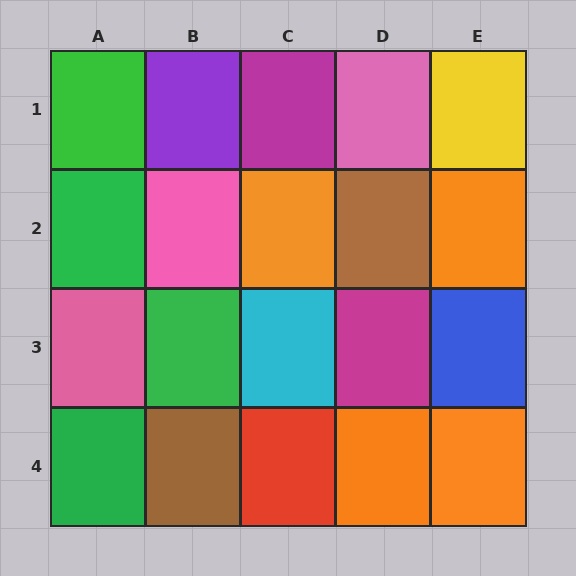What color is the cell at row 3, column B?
Green.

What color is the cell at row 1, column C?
Magenta.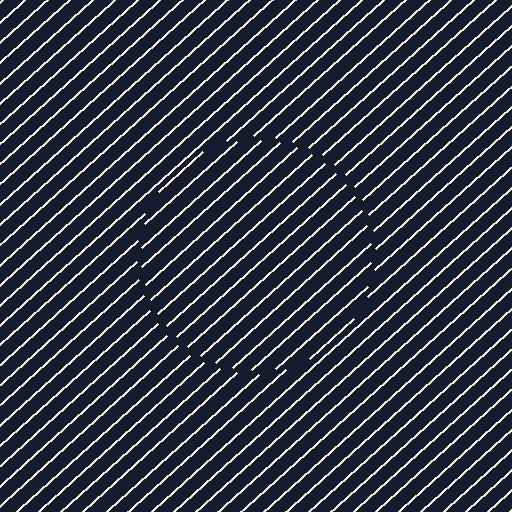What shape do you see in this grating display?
An illusory circle. The interior of the shape contains the same grating, shifted by half a period — the contour is defined by the phase discontinuity where line-ends from the inner and outer gratings abut.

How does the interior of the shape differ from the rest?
The interior of the shape contains the same grating, shifted by half a period — the contour is defined by the phase discontinuity where line-ends from the inner and outer gratings abut.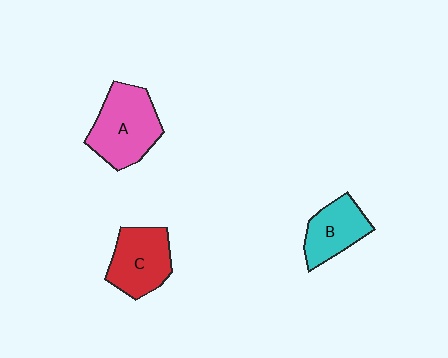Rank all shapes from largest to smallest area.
From largest to smallest: A (pink), C (red), B (cyan).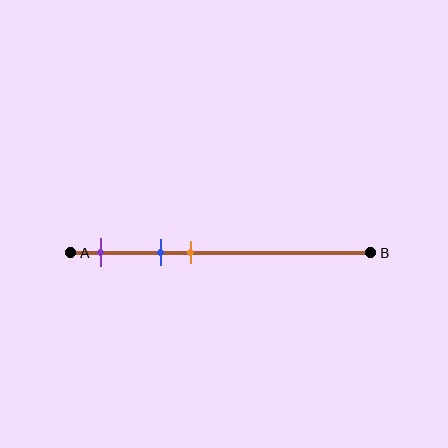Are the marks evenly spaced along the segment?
Yes, the marks are approximately evenly spaced.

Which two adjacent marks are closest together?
The blue and orange marks are the closest adjacent pair.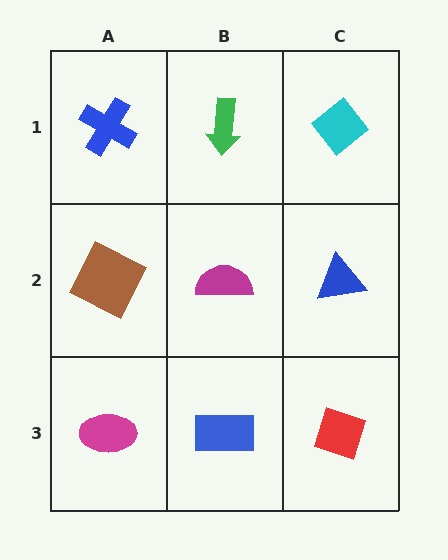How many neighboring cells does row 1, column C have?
2.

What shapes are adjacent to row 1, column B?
A magenta semicircle (row 2, column B), a blue cross (row 1, column A), a cyan diamond (row 1, column C).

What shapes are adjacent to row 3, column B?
A magenta semicircle (row 2, column B), a magenta ellipse (row 3, column A), a red diamond (row 3, column C).